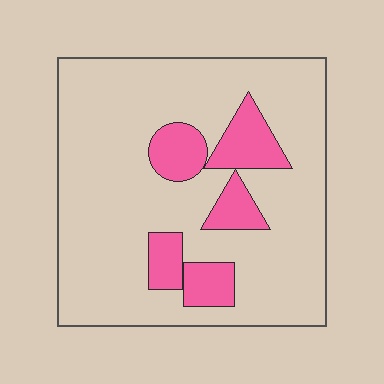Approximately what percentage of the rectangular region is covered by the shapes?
Approximately 20%.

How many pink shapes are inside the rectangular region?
5.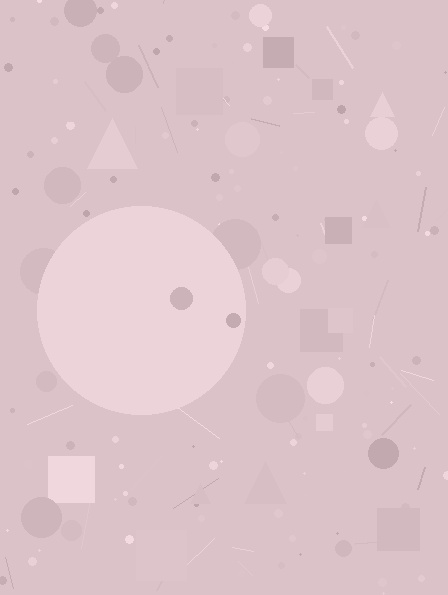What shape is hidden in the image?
A circle is hidden in the image.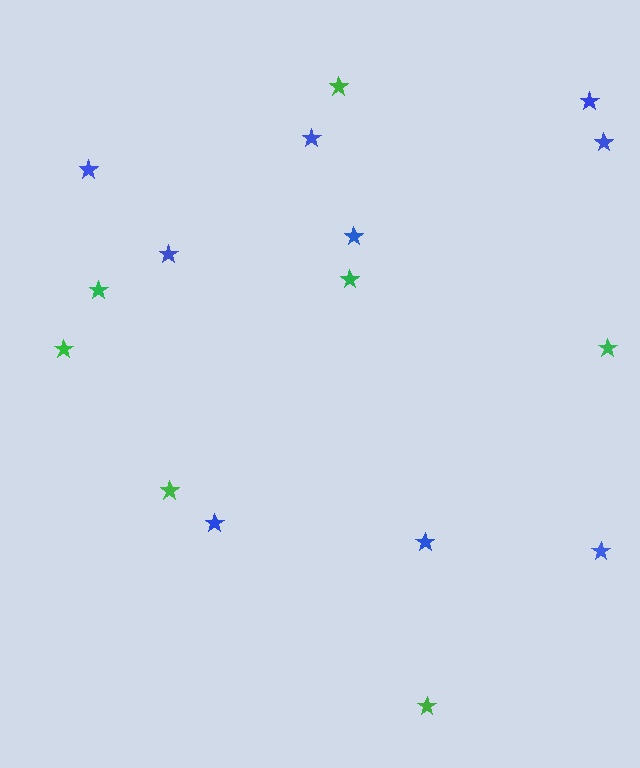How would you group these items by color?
There are 2 groups: one group of green stars (7) and one group of blue stars (9).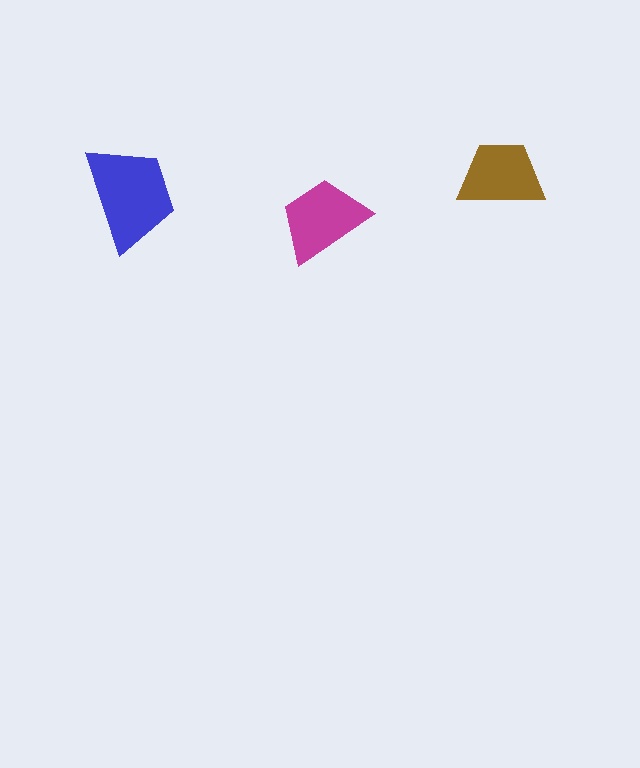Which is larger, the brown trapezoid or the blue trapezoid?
The blue one.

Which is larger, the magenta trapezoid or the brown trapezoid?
The magenta one.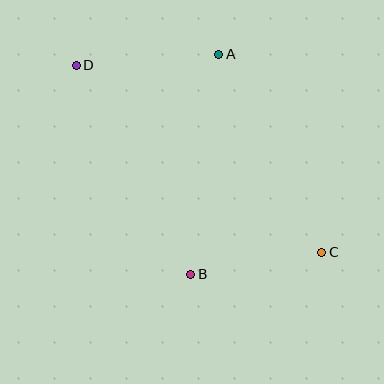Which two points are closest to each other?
Points B and C are closest to each other.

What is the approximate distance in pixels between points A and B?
The distance between A and B is approximately 222 pixels.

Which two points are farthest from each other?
Points C and D are farthest from each other.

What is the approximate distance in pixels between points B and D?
The distance between B and D is approximately 239 pixels.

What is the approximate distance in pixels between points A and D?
The distance between A and D is approximately 143 pixels.